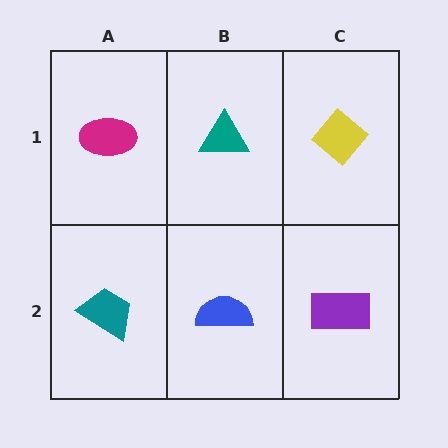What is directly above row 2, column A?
A magenta ellipse.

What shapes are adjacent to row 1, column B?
A blue semicircle (row 2, column B), a magenta ellipse (row 1, column A), a yellow diamond (row 1, column C).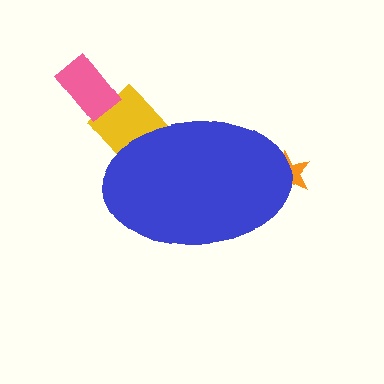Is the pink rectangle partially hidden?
No, the pink rectangle is fully visible.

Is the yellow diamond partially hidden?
Yes, the yellow diamond is partially hidden behind the blue ellipse.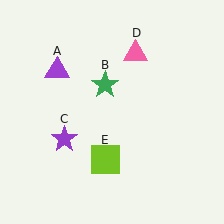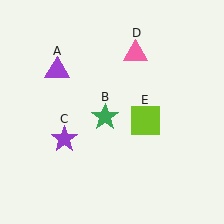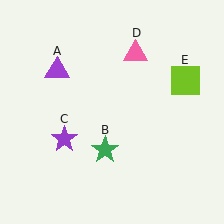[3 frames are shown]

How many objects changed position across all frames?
2 objects changed position: green star (object B), lime square (object E).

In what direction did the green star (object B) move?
The green star (object B) moved down.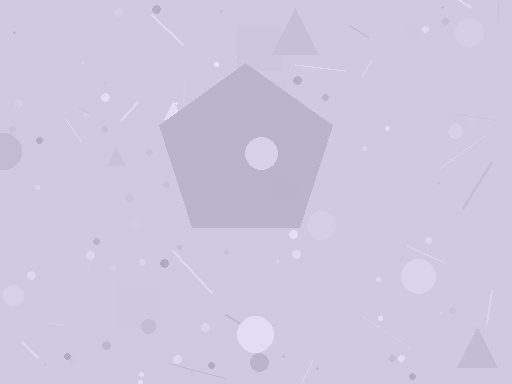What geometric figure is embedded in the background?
A pentagon is embedded in the background.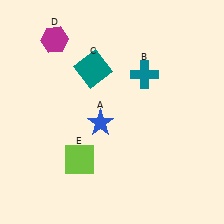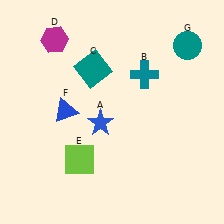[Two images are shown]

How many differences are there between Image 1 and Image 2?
There are 2 differences between the two images.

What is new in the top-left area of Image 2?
A blue triangle (F) was added in the top-left area of Image 2.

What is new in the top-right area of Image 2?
A teal circle (G) was added in the top-right area of Image 2.